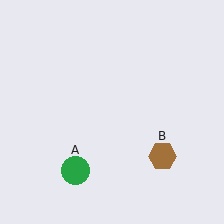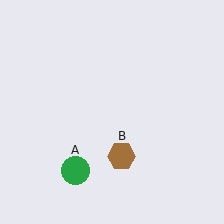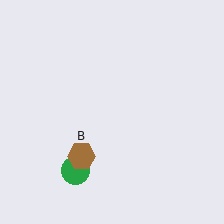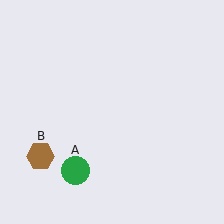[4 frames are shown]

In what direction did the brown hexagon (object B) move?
The brown hexagon (object B) moved left.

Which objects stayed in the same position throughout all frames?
Green circle (object A) remained stationary.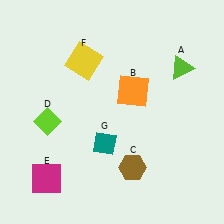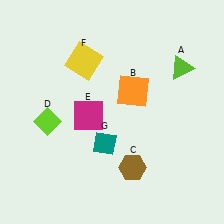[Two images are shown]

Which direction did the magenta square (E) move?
The magenta square (E) moved up.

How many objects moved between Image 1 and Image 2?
1 object moved between the two images.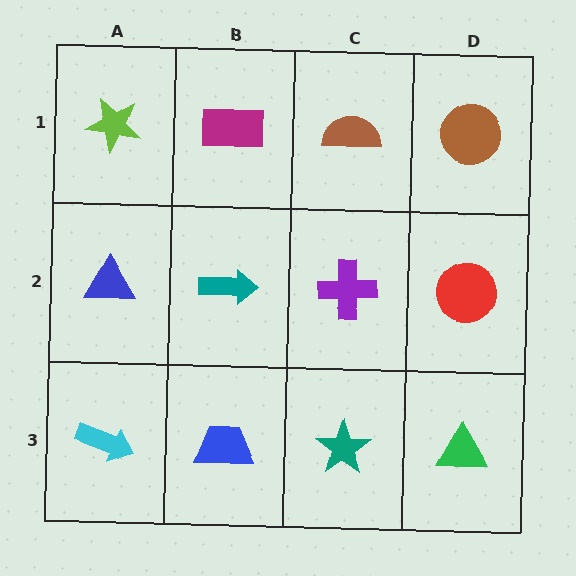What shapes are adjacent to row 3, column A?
A blue triangle (row 2, column A), a blue trapezoid (row 3, column B).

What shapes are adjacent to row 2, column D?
A brown circle (row 1, column D), a green triangle (row 3, column D), a purple cross (row 2, column C).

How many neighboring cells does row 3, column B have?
3.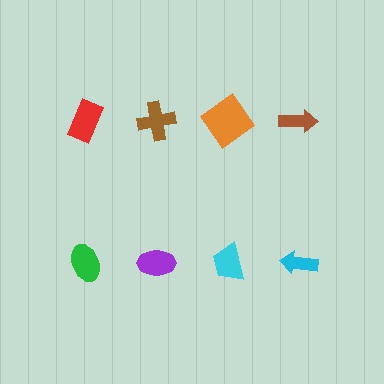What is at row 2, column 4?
A cyan arrow.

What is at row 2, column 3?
A cyan trapezoid.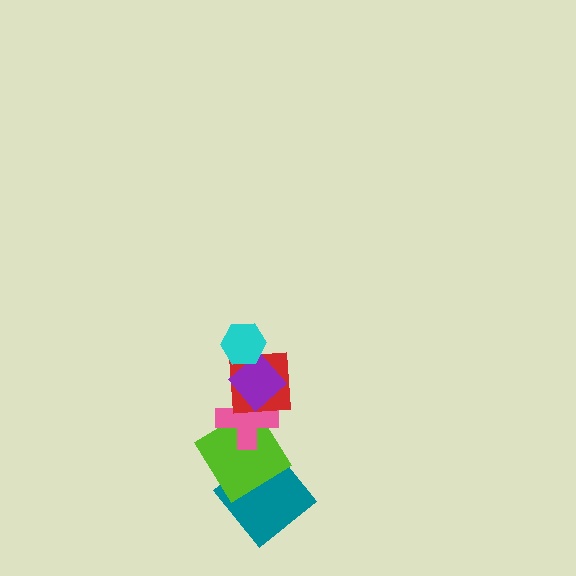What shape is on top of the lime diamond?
The pink cross is on top of the lime diamond.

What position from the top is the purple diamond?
The purple diamond is 2nd from the top.